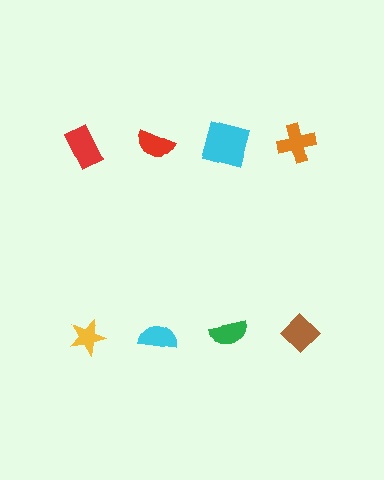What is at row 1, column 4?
An orange cross.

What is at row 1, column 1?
A red rectangle.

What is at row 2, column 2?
A cyan semicircle.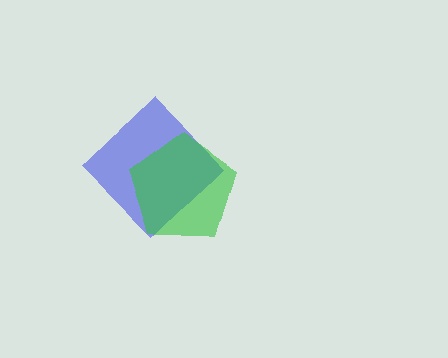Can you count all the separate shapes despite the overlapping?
Yes, there are 2 separate shapes.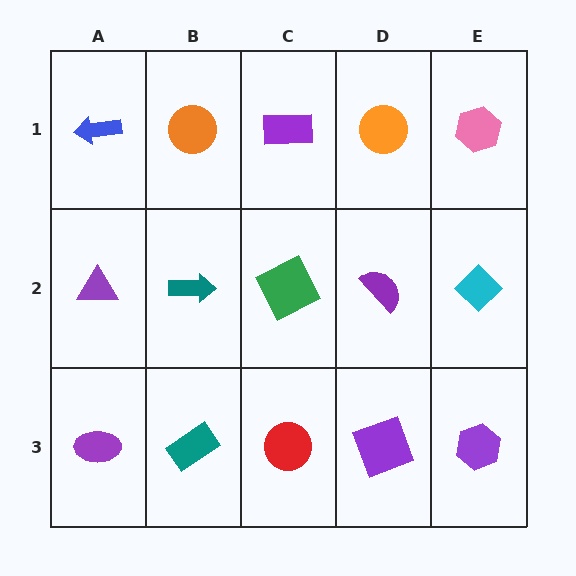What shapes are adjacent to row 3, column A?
A purple triangle (row 2, column A), a teal rectangle (row 3, column B).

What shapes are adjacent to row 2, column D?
An orange circle (row 1, column D), a purple square (row 3, column D), a green square (row 2, column C), a cyan diamond (row 2, column E).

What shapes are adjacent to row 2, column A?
A blue arrow (row 1, column A), a purple ellipse (row 3, column A), a teal arrow (row 2, column B).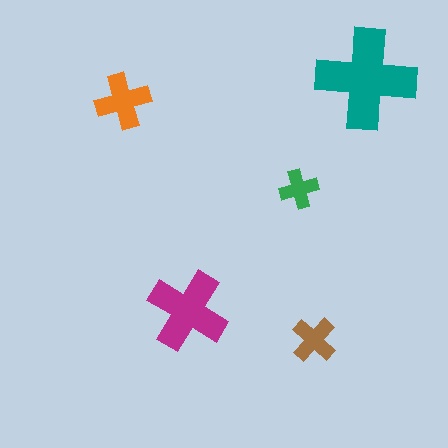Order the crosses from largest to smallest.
the teal one, the magenta one, the orange one, the brown one, the green one.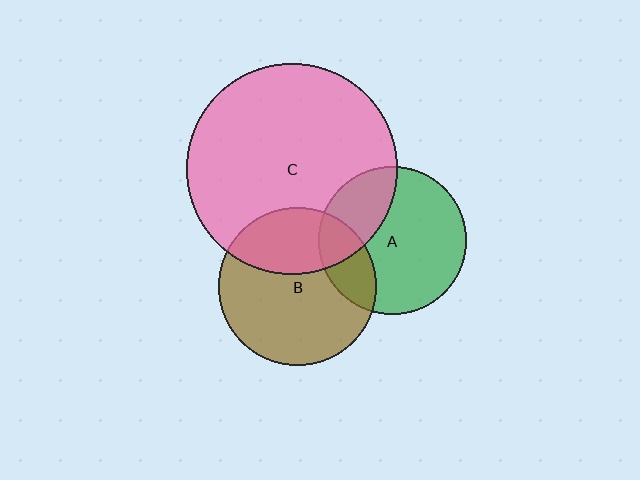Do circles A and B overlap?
Yes.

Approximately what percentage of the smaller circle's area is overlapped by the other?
Approximately 20%.